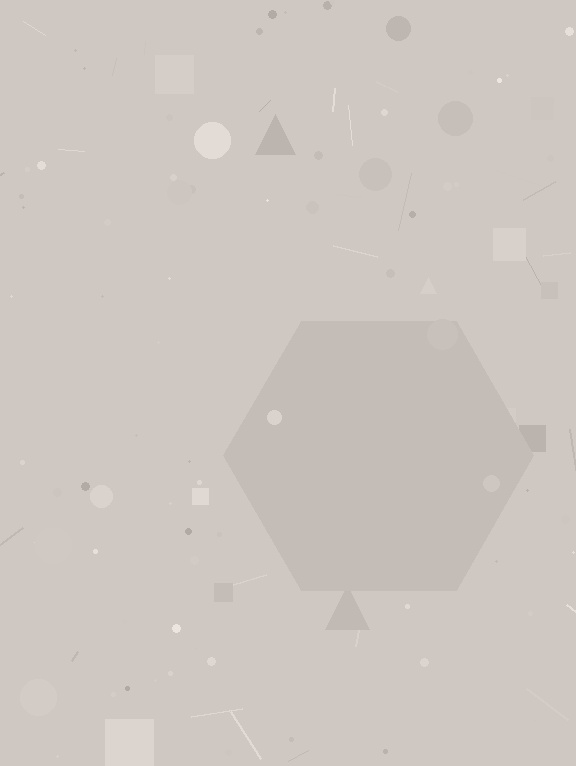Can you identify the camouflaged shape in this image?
The camouflaged shape is a hexagon.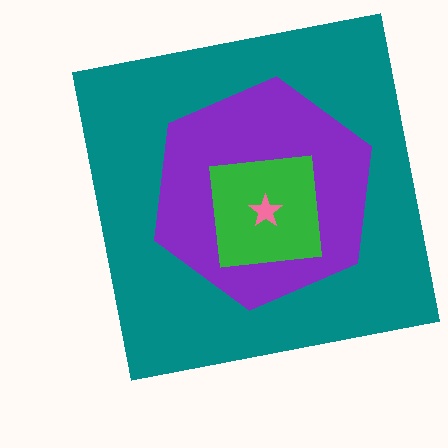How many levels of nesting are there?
4.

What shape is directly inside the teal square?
The purple hexagon.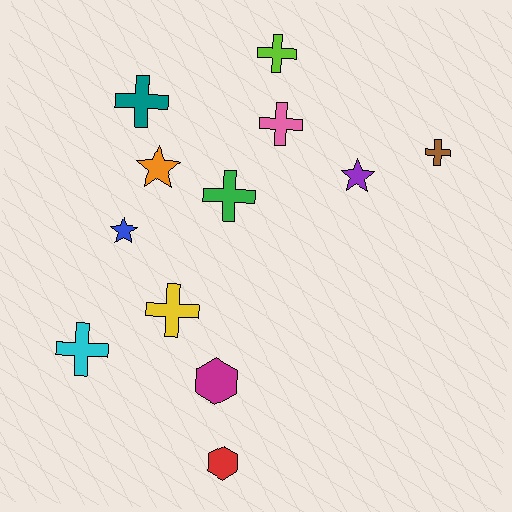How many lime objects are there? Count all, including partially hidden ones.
There is 1 lime object.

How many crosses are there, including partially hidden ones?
There are 7 crosses.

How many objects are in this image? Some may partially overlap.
There are 12 objects.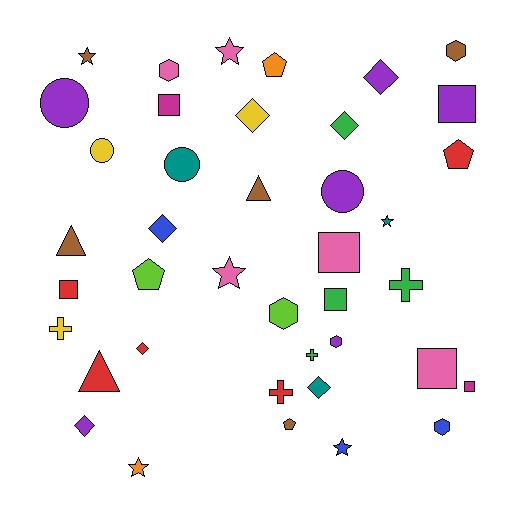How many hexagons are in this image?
There are 5 hexagons.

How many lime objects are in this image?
There are 2 lime objects.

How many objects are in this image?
There are 40 objects.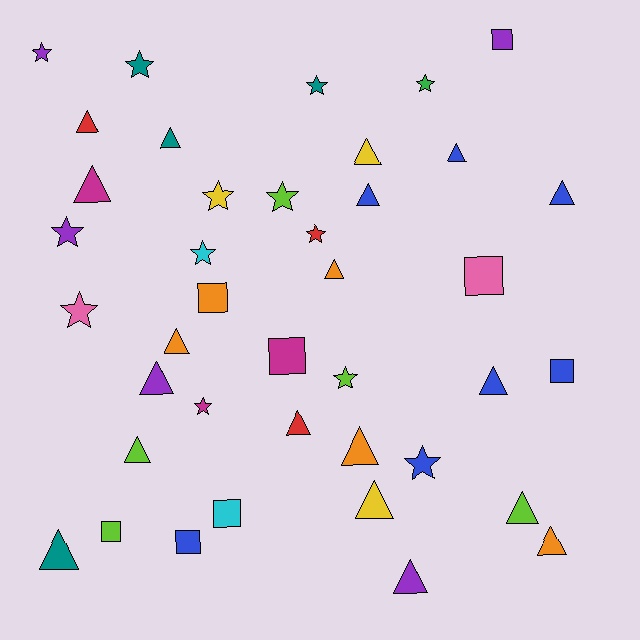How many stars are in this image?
There are 13 stars.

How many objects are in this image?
There are 40 objects.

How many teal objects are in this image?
There are 4 teal objects.